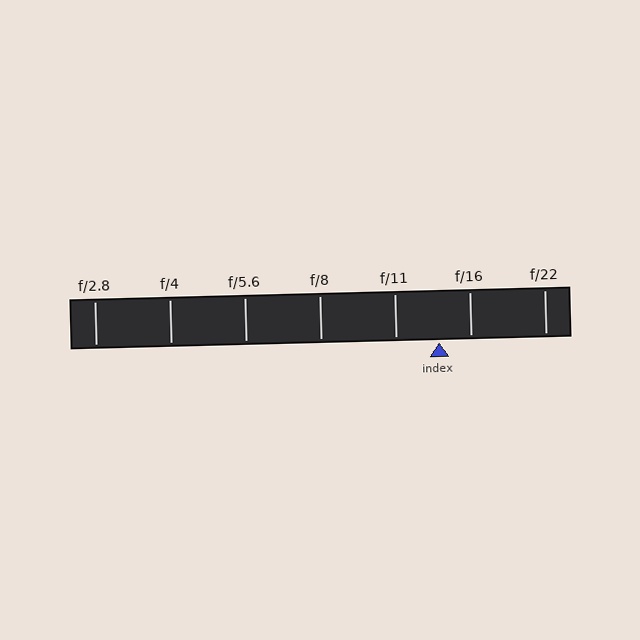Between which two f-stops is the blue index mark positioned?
The index mark is between f/11 and f/16.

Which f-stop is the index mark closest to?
The index mark is closest to f/16.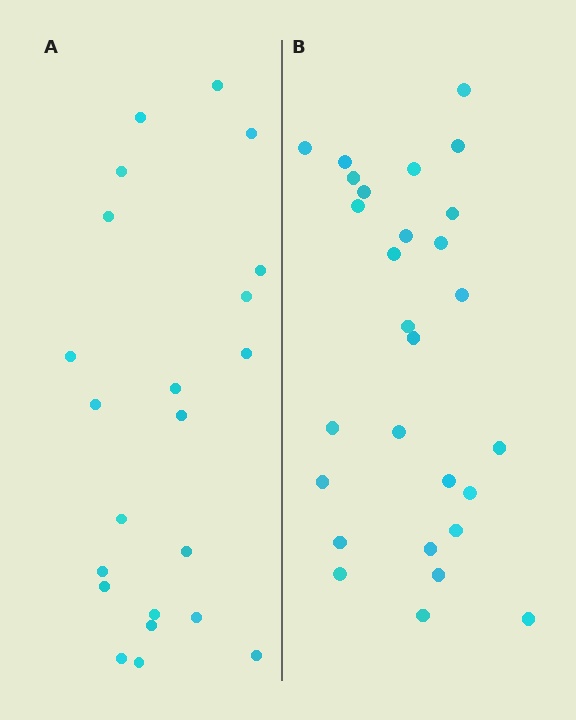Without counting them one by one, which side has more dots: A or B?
Region B (the right region) has more dots.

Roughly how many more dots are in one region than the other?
Region B has about 6 more dots than region A.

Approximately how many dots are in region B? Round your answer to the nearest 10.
About 30 dots. (The exact count is 28, which rounds to 30.)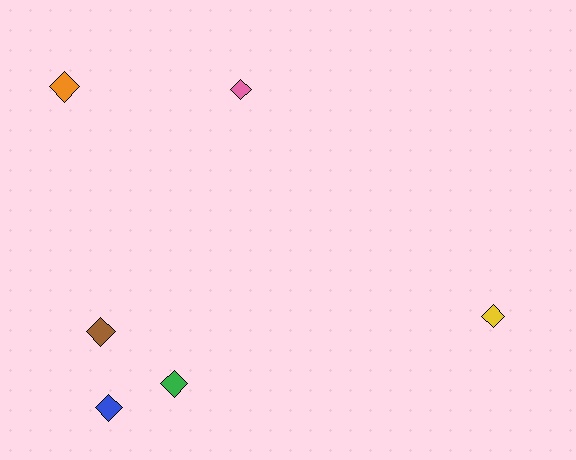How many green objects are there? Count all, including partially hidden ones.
There is 1 green object.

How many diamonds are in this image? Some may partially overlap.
There are 6 diamonds.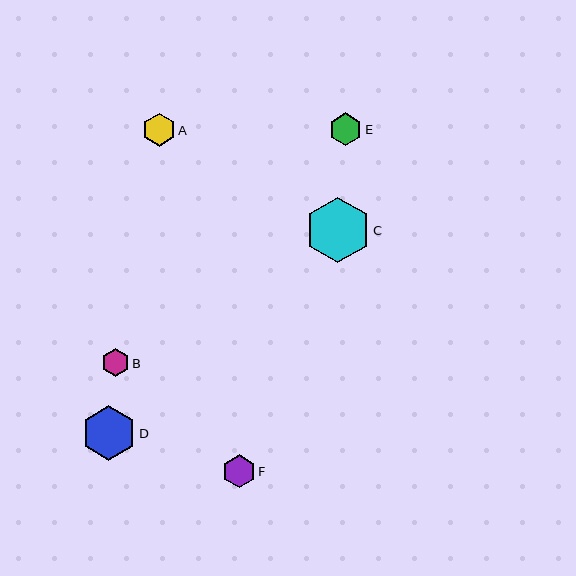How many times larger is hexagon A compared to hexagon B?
Hexagon A is approximately 1.2 times the size of hexagon B.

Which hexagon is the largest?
Hexagon C is the largest with a size of approximately 65 pixels.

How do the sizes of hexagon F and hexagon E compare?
Hexagon F and hexagon E are approximately the same size.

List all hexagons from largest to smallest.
From largest to smallest: C, D, F, A, E, B.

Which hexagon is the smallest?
Hexagon B is the smallest with a size of approximately 28 pixels.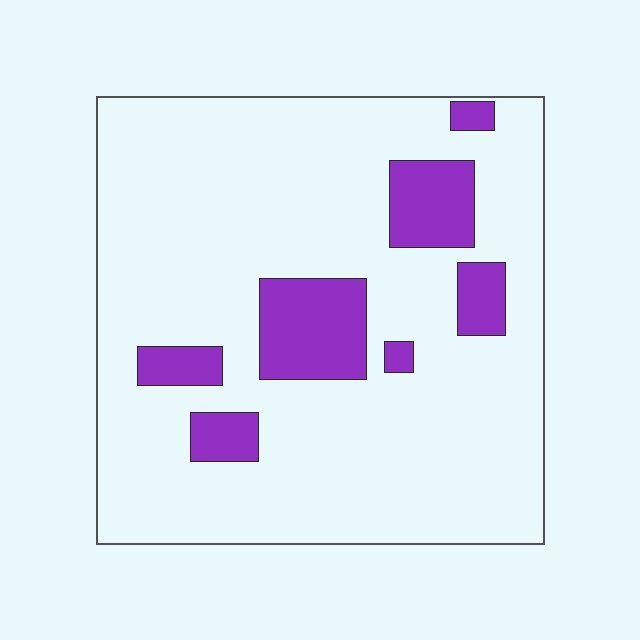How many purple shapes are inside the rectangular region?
7.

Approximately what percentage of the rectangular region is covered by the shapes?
Approximately 15%.